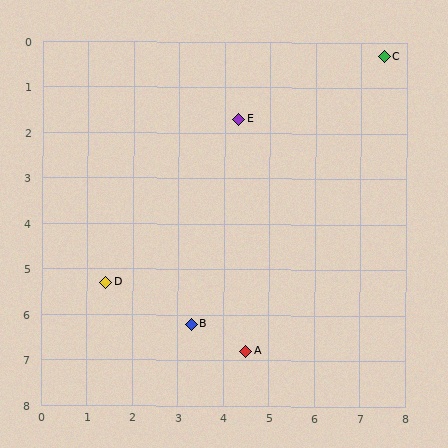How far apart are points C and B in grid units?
Points C and B are about 7.2 grid units apart.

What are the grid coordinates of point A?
Point A is at approximately (4.5, 6.8).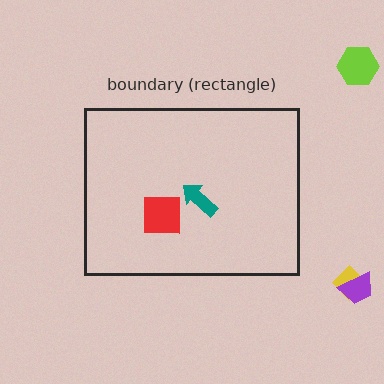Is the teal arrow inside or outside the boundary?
Inside.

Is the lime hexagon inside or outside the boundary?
Outside.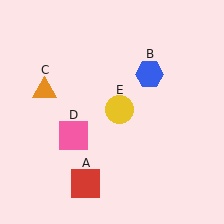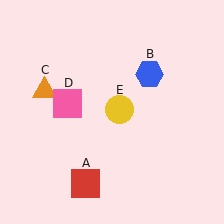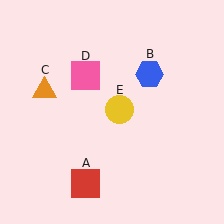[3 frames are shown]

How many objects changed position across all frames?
1 object changed position: pink square (object D).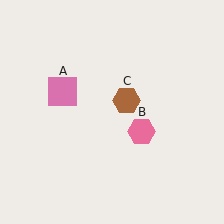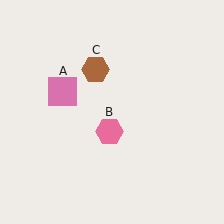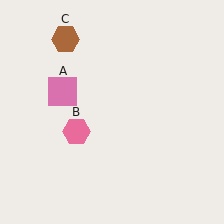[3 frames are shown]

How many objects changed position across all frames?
2 objects changed position: pink hexagon (object B), brown hexagon (object C).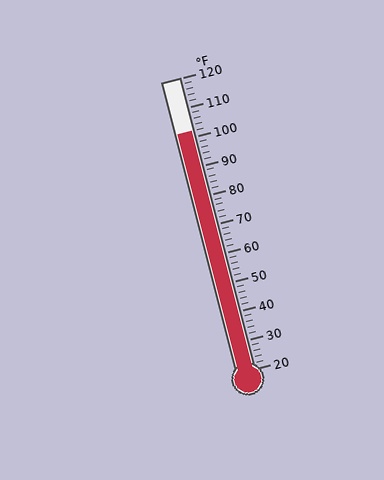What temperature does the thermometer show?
The thermometer shows approximately 102°F.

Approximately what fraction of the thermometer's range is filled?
The thermometer is filled to approximately 80% of its range.